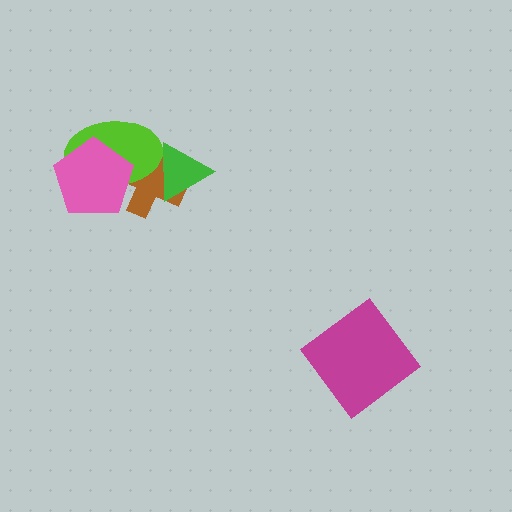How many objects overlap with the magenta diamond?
0 objects overlap with the magenta diamond.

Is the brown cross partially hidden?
Yes, it is partially covered by another shape.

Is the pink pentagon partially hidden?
No, no other shape covers it.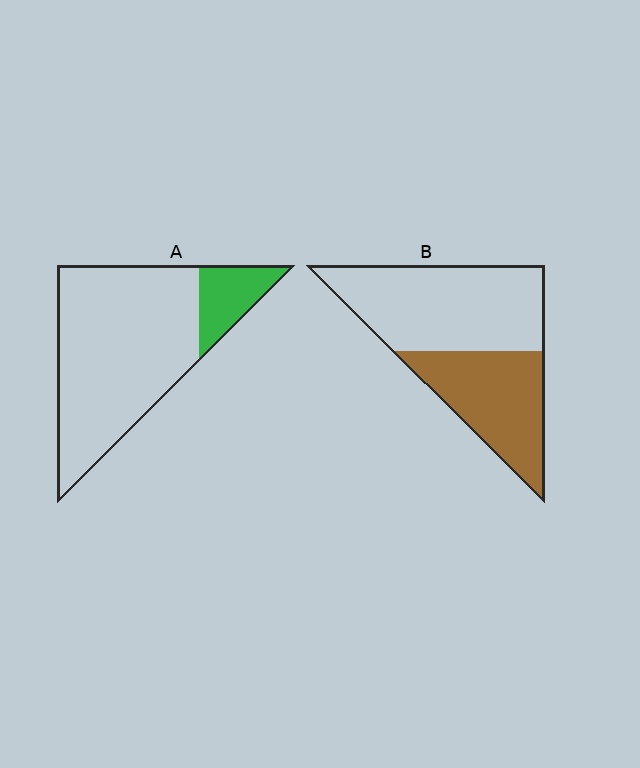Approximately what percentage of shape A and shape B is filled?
A is approximately 15% and B is approximately 40%.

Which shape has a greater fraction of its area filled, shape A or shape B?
Shape B.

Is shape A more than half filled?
No.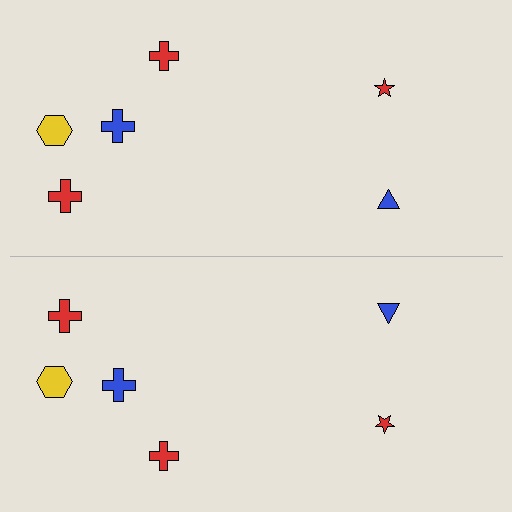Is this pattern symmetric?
Yes, this pattern has bilateral (reflection) symmetry.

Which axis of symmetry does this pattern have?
The pattern has a horizontal axis of symmetry running through the center of the image.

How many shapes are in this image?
There are 12 shapes in this image.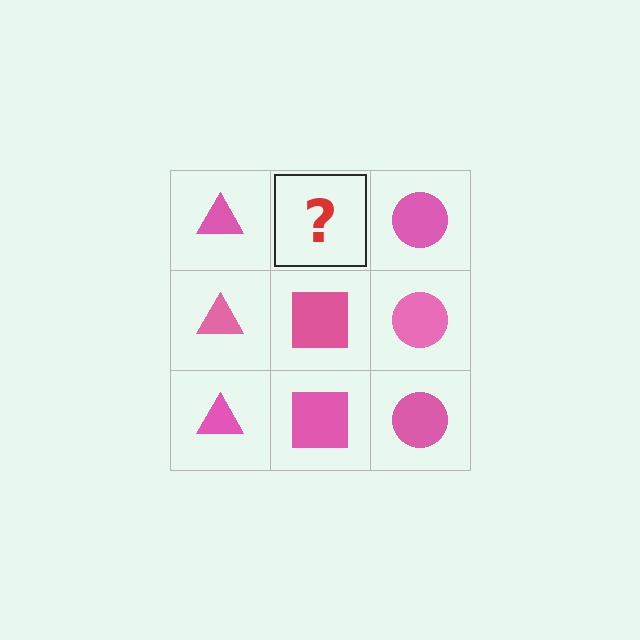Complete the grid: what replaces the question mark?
The question mark should be replaced with a pink square.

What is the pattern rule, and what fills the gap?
The rule is that each column has a consistent shape. The gap should be filled with a pink square.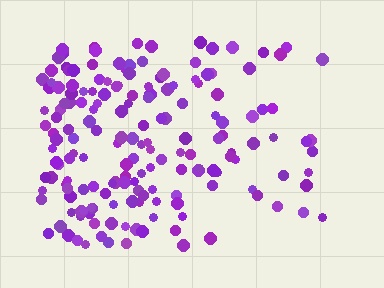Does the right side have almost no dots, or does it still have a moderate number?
Still a moderate number, just noticeably fewer than the left.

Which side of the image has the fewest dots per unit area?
The right.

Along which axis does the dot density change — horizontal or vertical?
Horizontal.